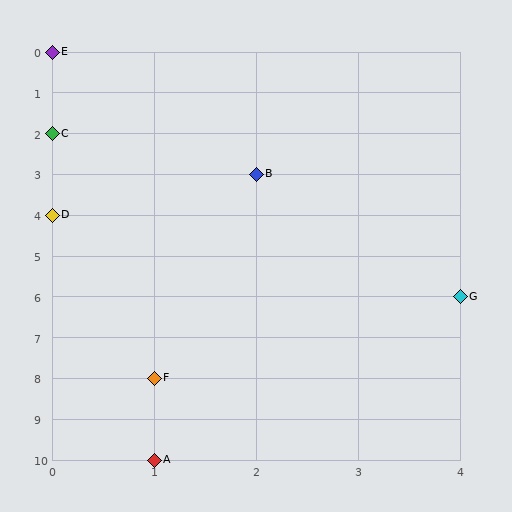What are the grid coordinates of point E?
Point E is at grid coordinates (0, 0).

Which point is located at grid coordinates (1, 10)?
Point A is at (1, 10).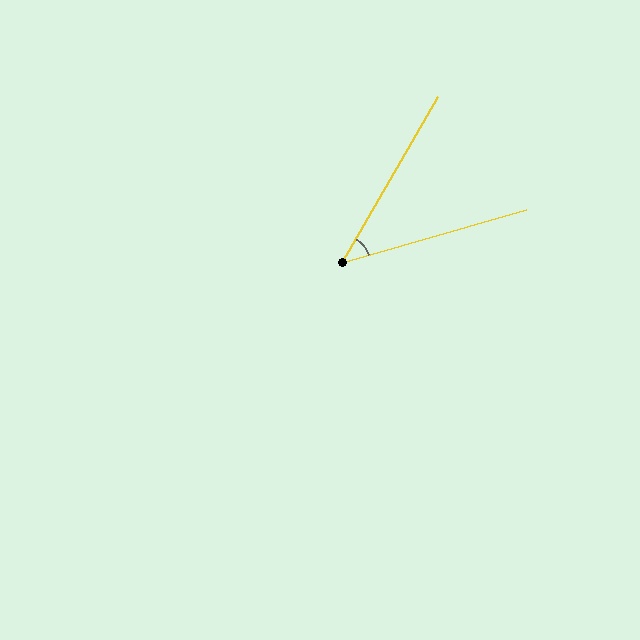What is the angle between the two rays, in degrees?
Approximately 44 degrees.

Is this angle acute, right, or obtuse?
It is acute.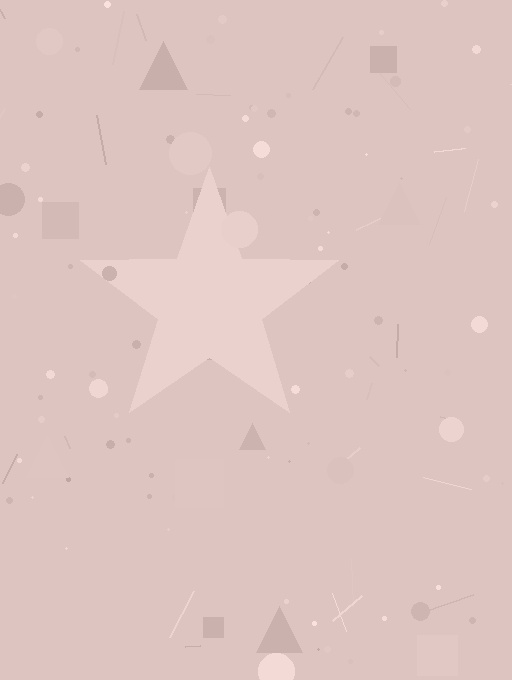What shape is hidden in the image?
A star is hidden in the image.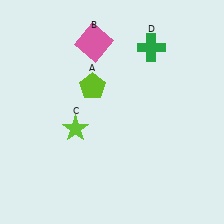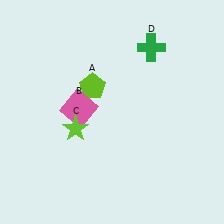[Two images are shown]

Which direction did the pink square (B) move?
The pink square (B) moved down.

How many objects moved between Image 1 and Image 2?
1 object moved between the two images.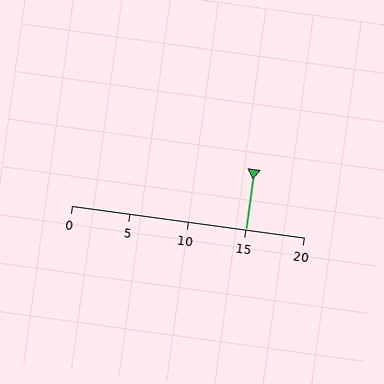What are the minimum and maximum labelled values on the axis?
The axis runs from 0 to 20.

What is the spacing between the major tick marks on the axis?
The major ticks are spaced 5 apart.